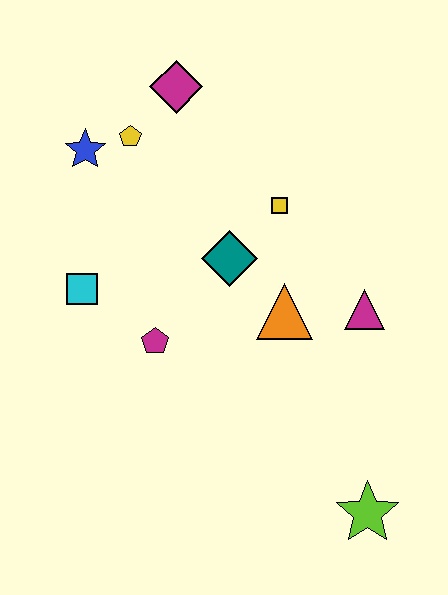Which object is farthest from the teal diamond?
The lime star is farthest from the teal diamond.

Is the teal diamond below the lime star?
No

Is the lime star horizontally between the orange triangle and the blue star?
No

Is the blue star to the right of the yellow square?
No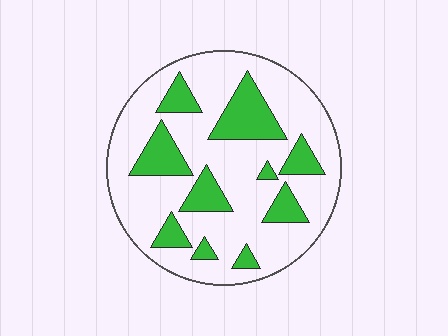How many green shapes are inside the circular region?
10.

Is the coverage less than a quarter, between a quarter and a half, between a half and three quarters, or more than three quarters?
Between a quarter and a half.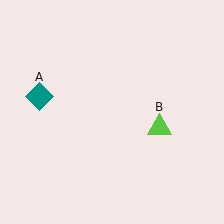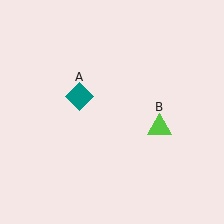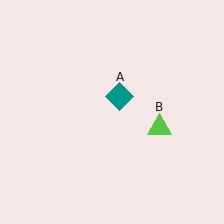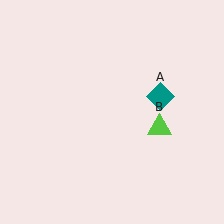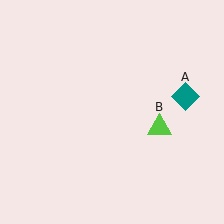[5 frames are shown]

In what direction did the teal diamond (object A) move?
The teal diamond (object A) moved right.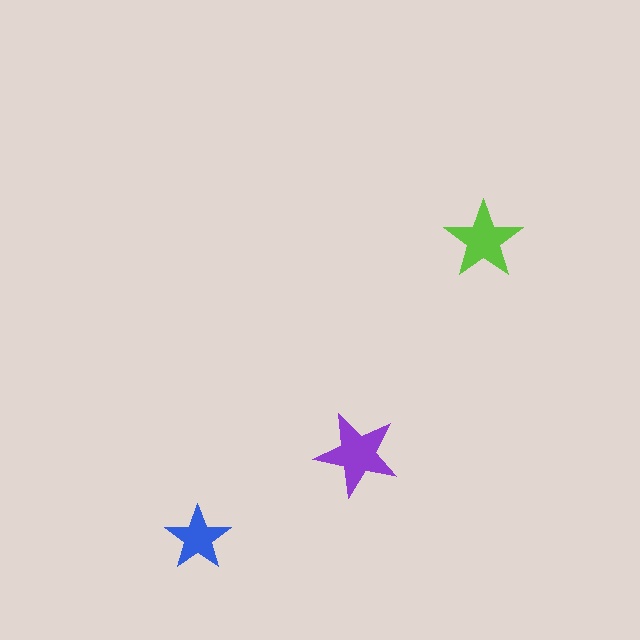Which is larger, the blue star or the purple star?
The purple one.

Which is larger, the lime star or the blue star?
The lime one.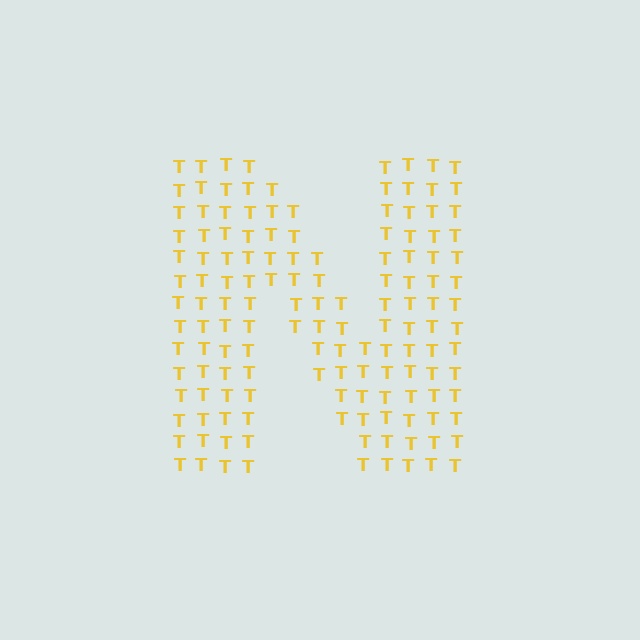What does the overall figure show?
The overall figure shows the letter N.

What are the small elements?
The small elements are letter T's.